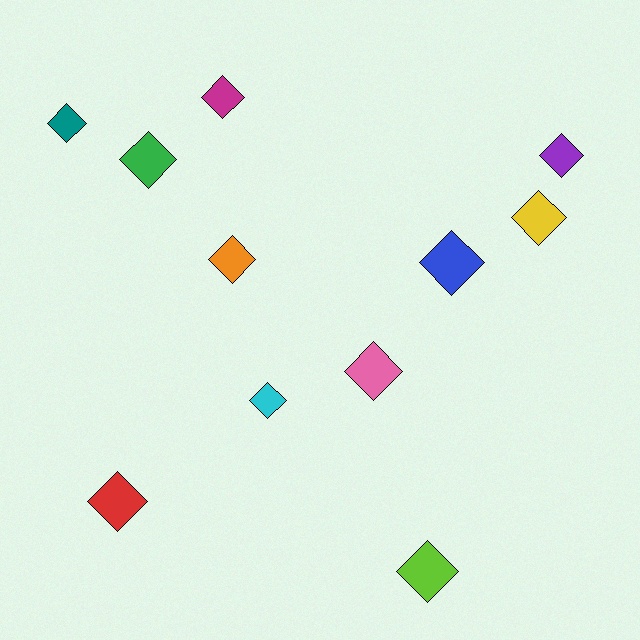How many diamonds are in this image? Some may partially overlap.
There are 11 diamonds.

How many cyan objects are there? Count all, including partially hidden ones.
There is 1 cyan object.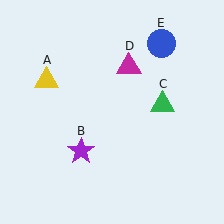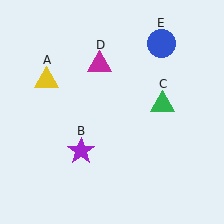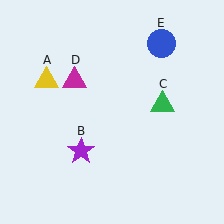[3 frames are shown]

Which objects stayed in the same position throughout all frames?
Yellow triangle (object A) and purple star (object B) and green triangle (object C) and blue circle (object E) remained stationary.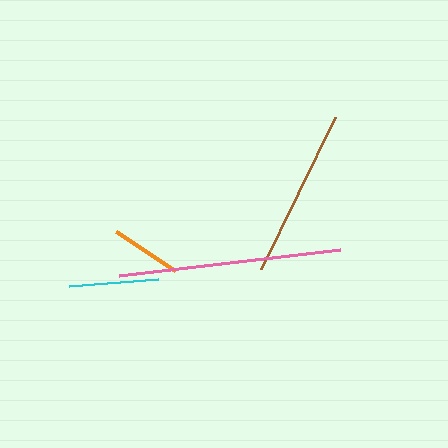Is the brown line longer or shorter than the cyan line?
The brown line is longer than the cyan line.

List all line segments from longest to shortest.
From longest to shortest: pink, brown, cyan, orange.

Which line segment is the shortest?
The orange line is the shortest at approximately 71 pixels.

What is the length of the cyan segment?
The cyan segment is approximately 89 pixels long.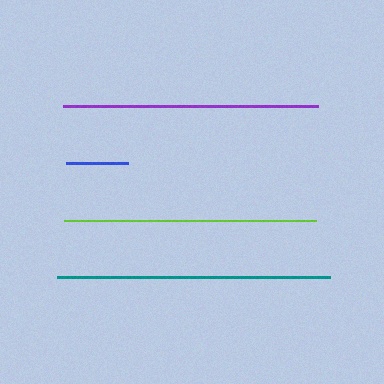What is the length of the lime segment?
The lime segment is approximately 252 pixels long.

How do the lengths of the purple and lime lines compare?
The purple and lime lines are approximately the same length.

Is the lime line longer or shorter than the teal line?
The teal line is longer than the lime line.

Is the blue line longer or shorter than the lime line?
The lime line is longer than the blue line.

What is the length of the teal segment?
The teal segment is approximately 273 pixels long.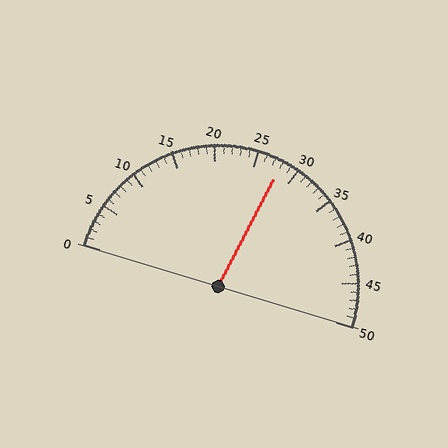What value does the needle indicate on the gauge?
The needle indicates approximately 28.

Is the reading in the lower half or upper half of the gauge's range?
The reading is in the upper half of the range (0 to 50).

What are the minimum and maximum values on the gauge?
The gauge ranges from 0 to 50.